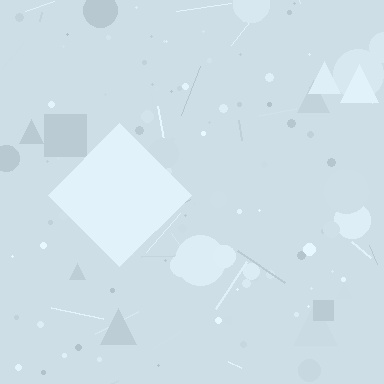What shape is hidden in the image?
A diamond is hidden in the image.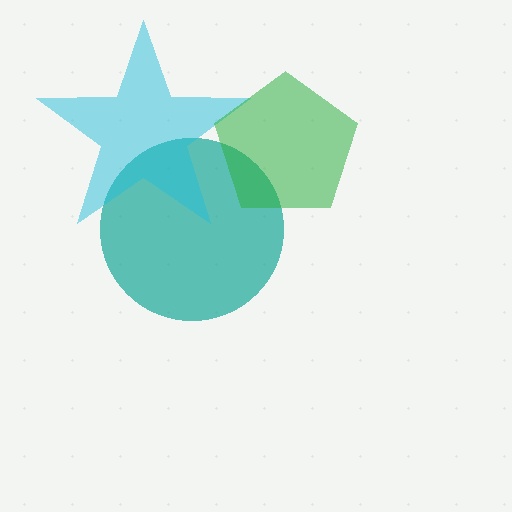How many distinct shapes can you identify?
There are 3 distinct shapes: a teal circle, a cyan star, a green pentagon.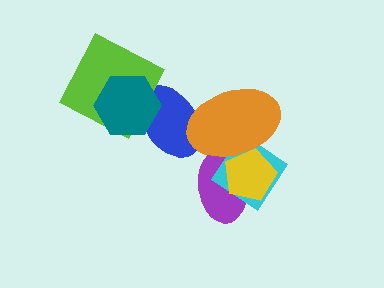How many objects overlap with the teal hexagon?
2 objects overlap with the teal hexagon.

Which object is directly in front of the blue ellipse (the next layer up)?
The orange ellipse is directly in front of the blue ellipse.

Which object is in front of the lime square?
The teal hexagon is in front of the lime square.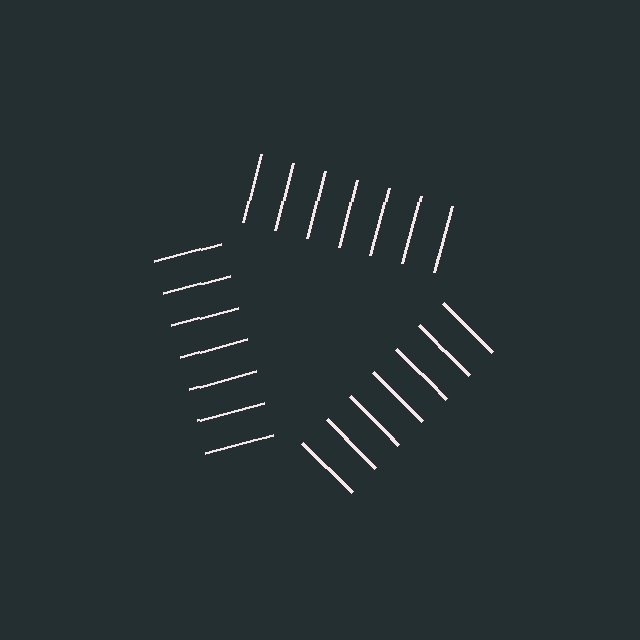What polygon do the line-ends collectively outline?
An illusory triangle — the line segments terminate on its edges but no continuous stroke is drawn.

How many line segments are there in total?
21 — 7 along each of the 3 edges.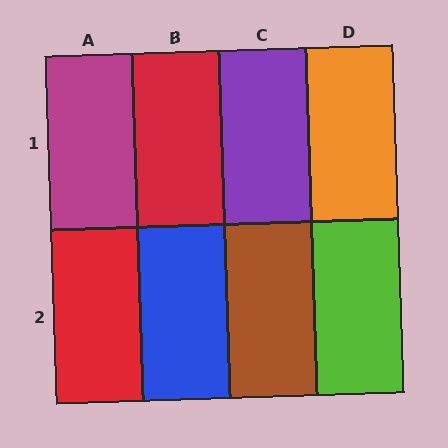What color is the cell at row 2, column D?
Lime.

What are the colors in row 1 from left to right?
Magenta, red, purple, orange.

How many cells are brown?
1 cell is brown.